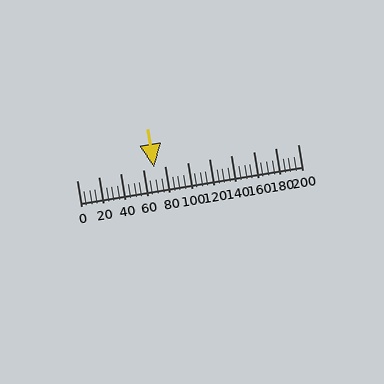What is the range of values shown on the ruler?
The ruler shows values from 0 to 200.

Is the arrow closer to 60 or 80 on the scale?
The arrow is closer to 60.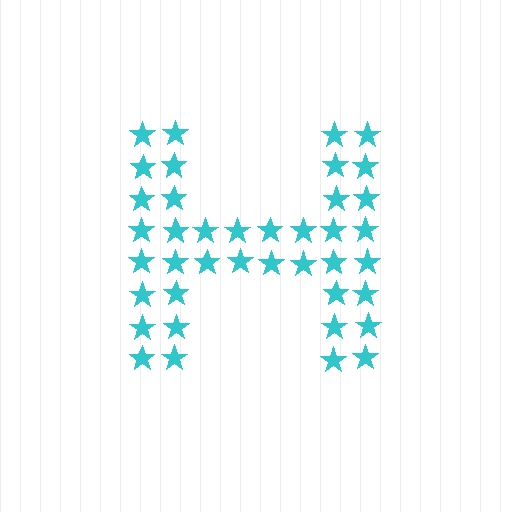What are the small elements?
The small elements are stars.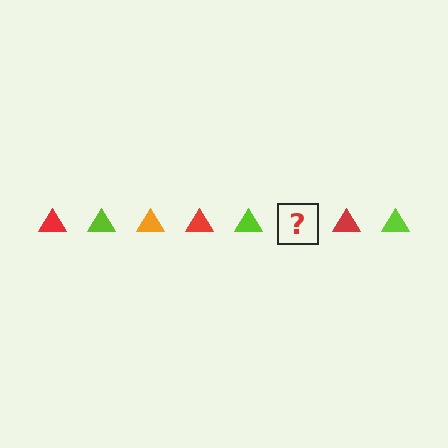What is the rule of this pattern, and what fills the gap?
The rule is that the pattern cycles through red, lime, orange triangles. The gap should be filled with an orange triangle.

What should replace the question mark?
The question mark should be replaced with an orange triangle.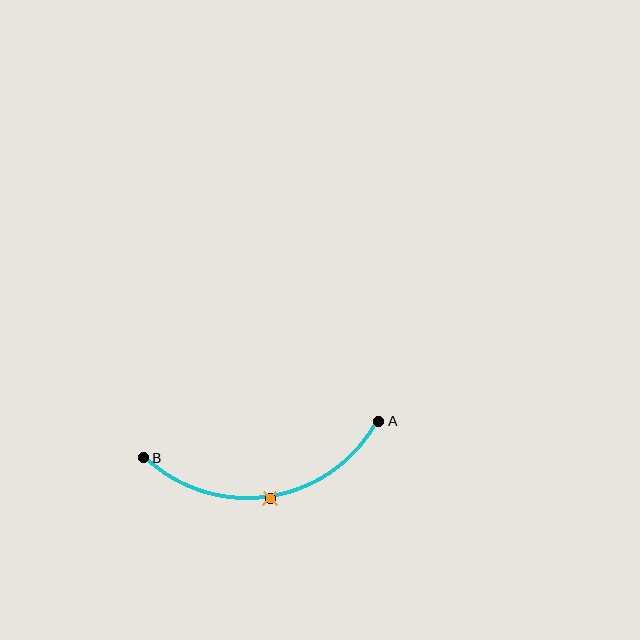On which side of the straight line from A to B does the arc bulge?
The arc bulges below the straight line connecting A and B.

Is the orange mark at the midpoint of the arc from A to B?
Yes. The orange mark lies on the arc at equal arc-length from both A and B — it is the arc midpoint.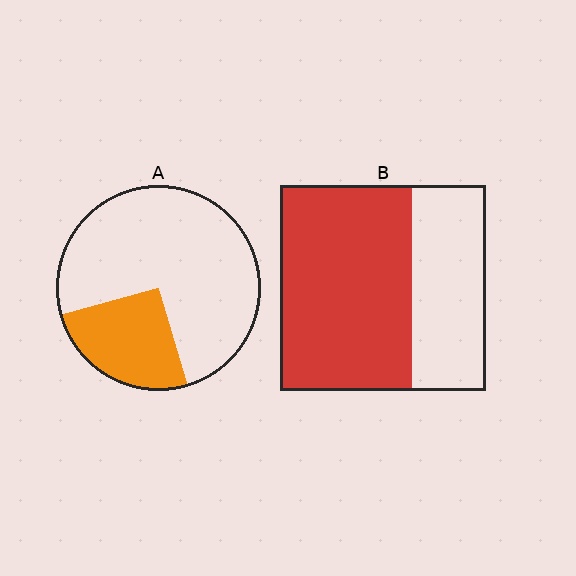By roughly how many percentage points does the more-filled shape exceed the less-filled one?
By roughly 40 percentage points (B over A).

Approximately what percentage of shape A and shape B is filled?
A is approximately 25% and B is approximately 65%.